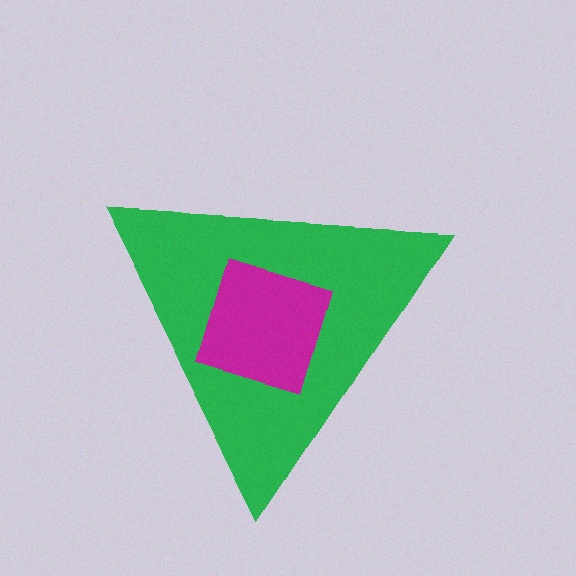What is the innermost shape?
The magenta square.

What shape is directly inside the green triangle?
The magenta square.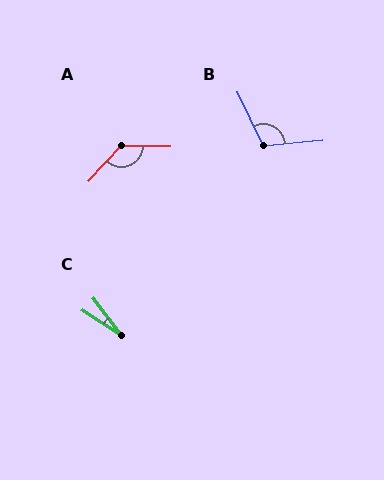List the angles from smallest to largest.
C (19°), B (110°), A (132°).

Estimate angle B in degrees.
Approximately 110 degrees.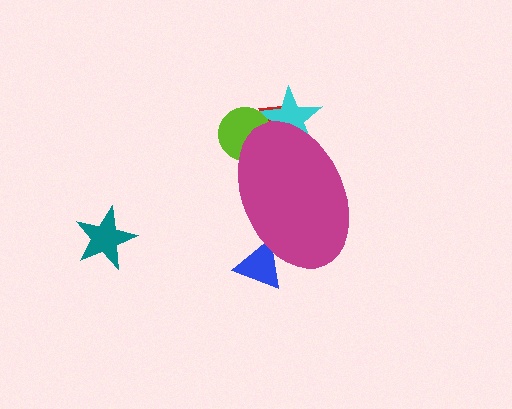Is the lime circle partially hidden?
Yes, the lime circle is partially hidden behind the magenta ellipse.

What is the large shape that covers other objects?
A magenta ellipse.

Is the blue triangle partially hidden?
Yes, the blue triangle is partially hidden behind the magenta ellipse.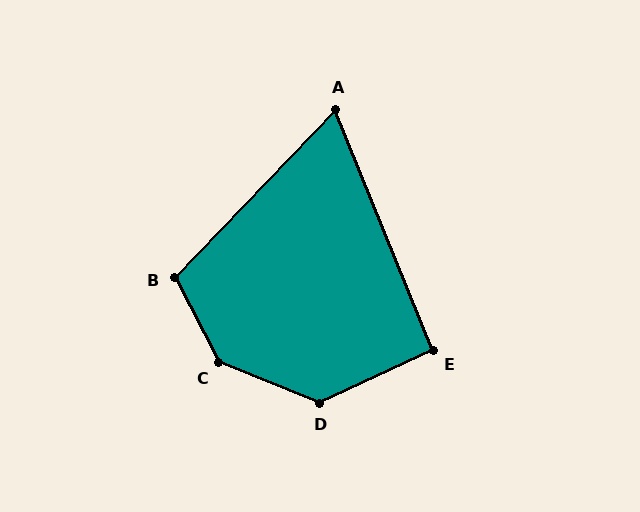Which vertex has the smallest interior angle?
A, at approximately 66 degrees.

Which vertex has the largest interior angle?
C, at approximately 139 degrees.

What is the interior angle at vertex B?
Approximately 109 degrees (obtuse).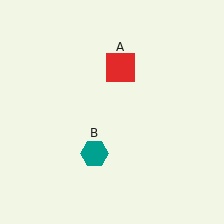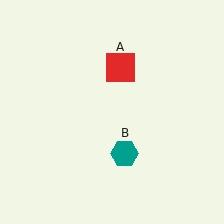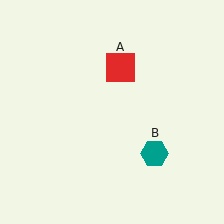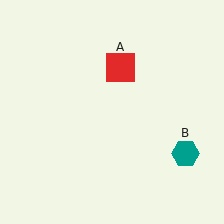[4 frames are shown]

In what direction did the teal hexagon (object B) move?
The teal hexagon (object B) moved right.